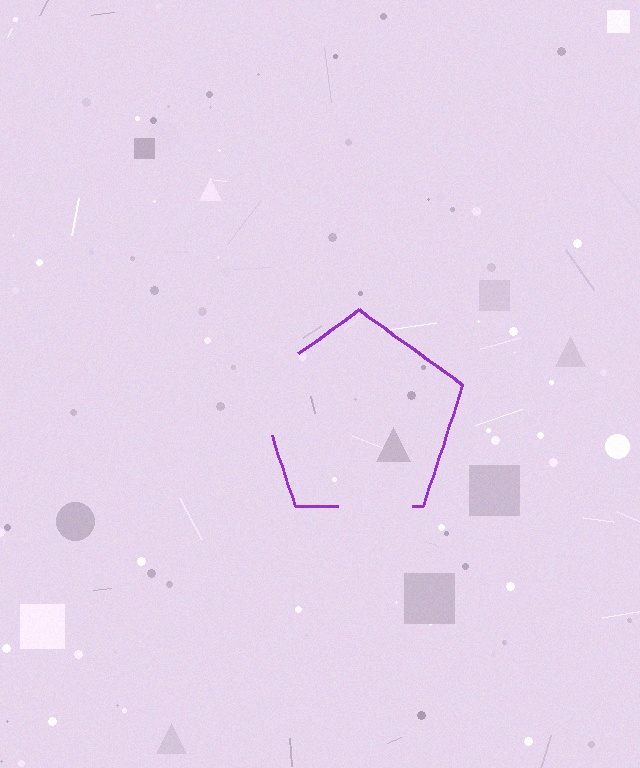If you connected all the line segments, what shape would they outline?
They would outline a pentagon.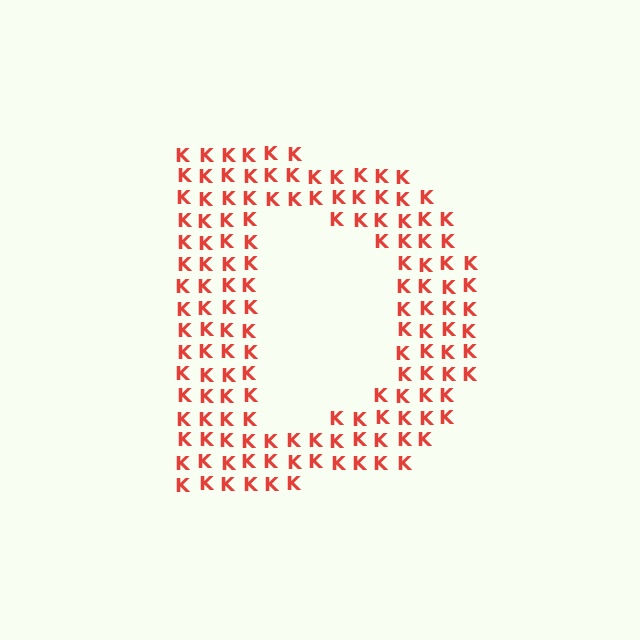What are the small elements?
The small elements are letter K's.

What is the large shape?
The large shape is the letter D.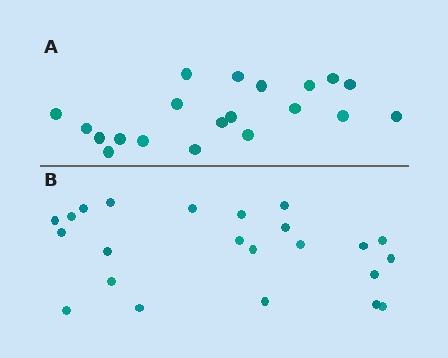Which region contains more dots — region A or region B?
Region B (the bottom region) has more dots.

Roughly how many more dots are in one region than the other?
Region B has just a few more — roughly 2 or 3 more dots than region A.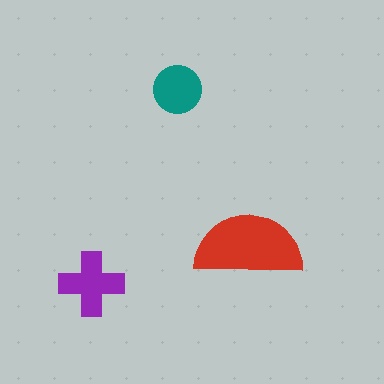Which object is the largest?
The red semicircle.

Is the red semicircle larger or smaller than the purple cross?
Larger.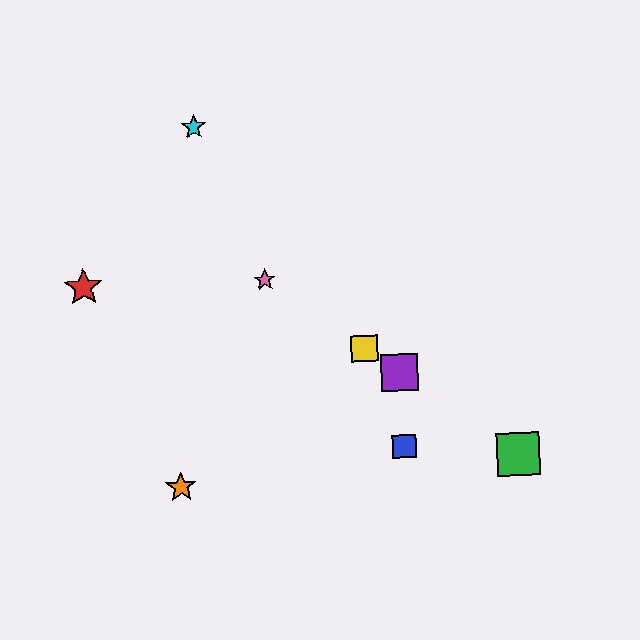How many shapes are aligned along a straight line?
4 shapes (the green square, the yellow square, the purple square, the pink star) are aligned along a straight line.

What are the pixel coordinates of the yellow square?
The yellow square is at (365, 348).